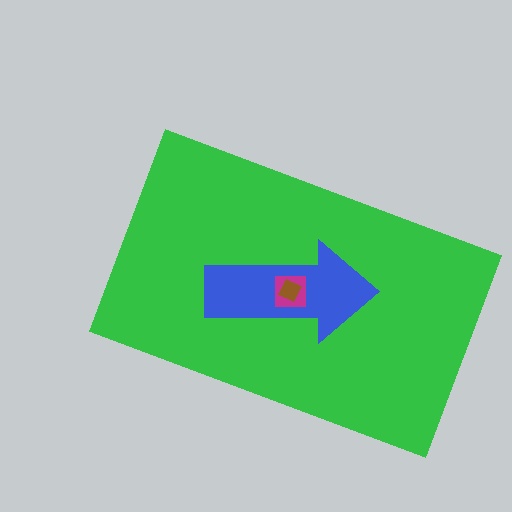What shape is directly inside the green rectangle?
The blue arrow.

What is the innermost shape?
The brown diamond.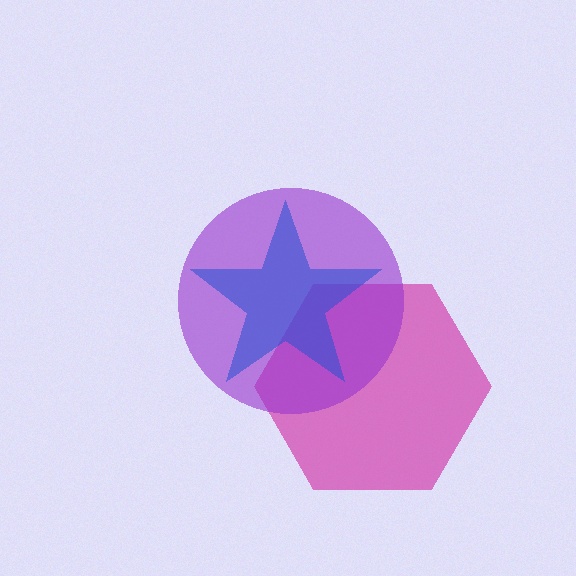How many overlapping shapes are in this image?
There are 3 overlapping shapes in the image.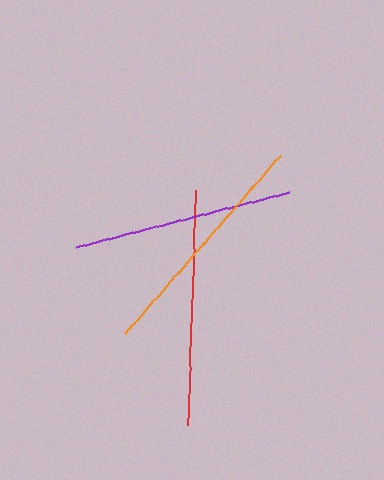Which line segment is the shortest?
The purple line is the shortest at approximately 221 pixels.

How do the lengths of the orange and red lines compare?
The orange and red lines are approximately the same length.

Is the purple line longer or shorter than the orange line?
The orange line is longer than the purple line.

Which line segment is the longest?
The orange line is the longest at approximately 236 pixels.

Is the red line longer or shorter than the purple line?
The red line is longer than the purple line.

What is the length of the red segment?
The red segment is approximately 235 pixels long.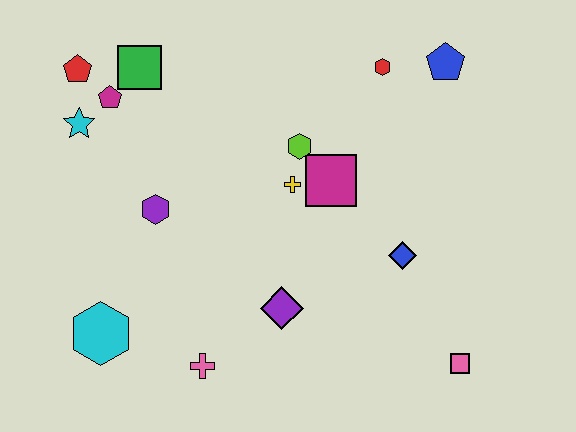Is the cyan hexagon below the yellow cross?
Yes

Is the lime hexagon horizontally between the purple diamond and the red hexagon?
Yes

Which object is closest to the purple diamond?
The pink cross is closest to the purple diamond.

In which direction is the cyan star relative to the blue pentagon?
The cyan star is to the left of the blue pentagon.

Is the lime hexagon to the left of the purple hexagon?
No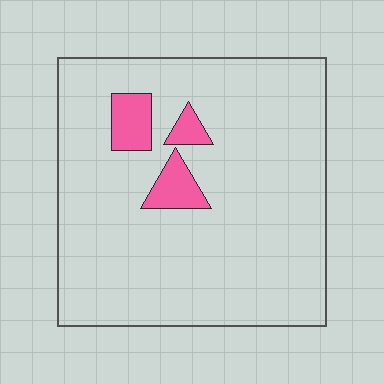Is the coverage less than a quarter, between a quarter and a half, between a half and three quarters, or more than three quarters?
Less than a quarter.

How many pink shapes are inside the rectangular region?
3.